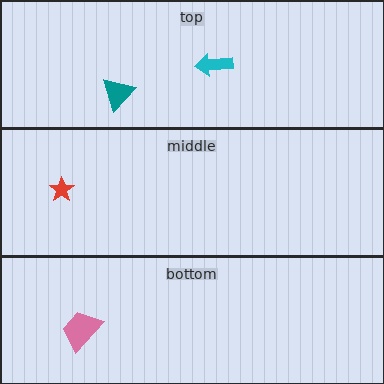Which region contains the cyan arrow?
The top region.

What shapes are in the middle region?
The red star.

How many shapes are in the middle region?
1.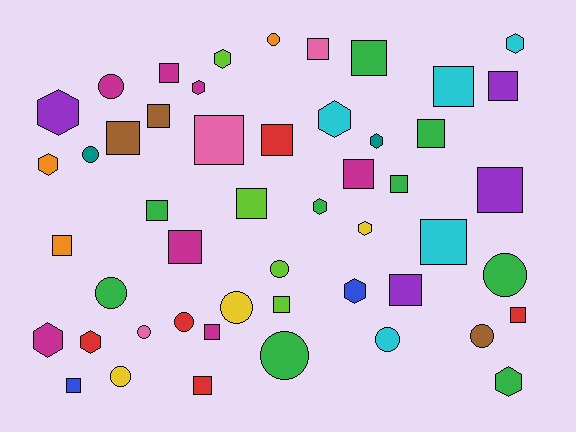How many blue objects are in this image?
There are 2 blue objects.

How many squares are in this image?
There are 24 squares.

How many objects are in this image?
There are 50 objects.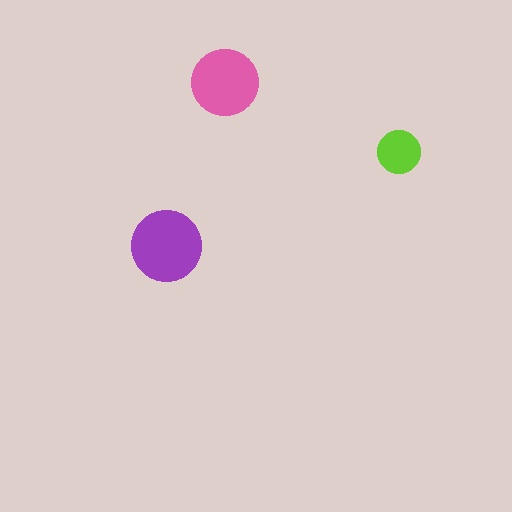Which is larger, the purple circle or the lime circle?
The purple one.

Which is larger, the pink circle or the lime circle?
The pink one.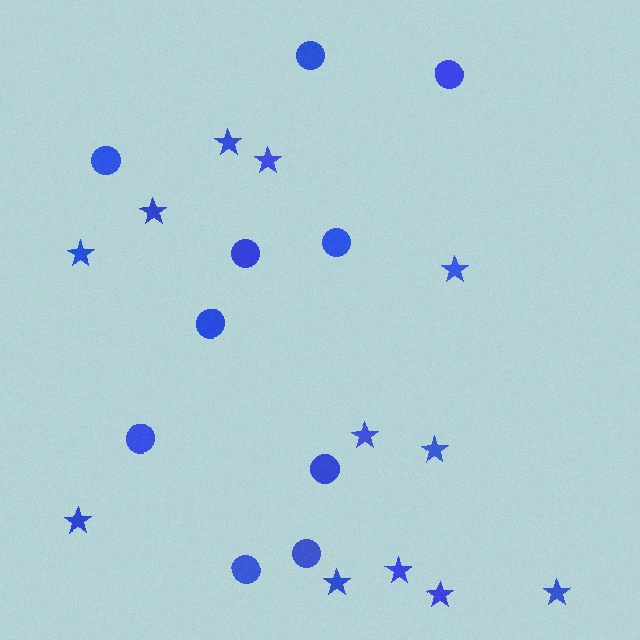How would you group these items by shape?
There are 2 groups: one group of stars (12) and one group of circles (10).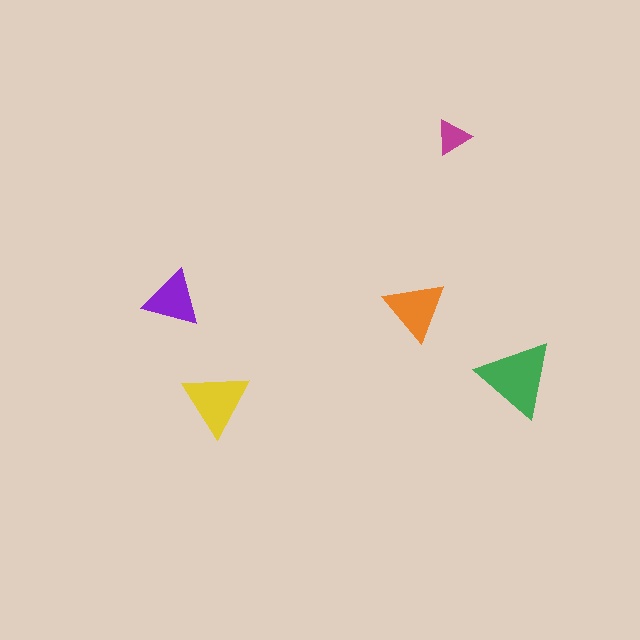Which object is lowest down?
The yellow triangle is bottommost.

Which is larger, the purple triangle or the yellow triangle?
The yellow one.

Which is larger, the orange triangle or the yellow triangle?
The yellow one.